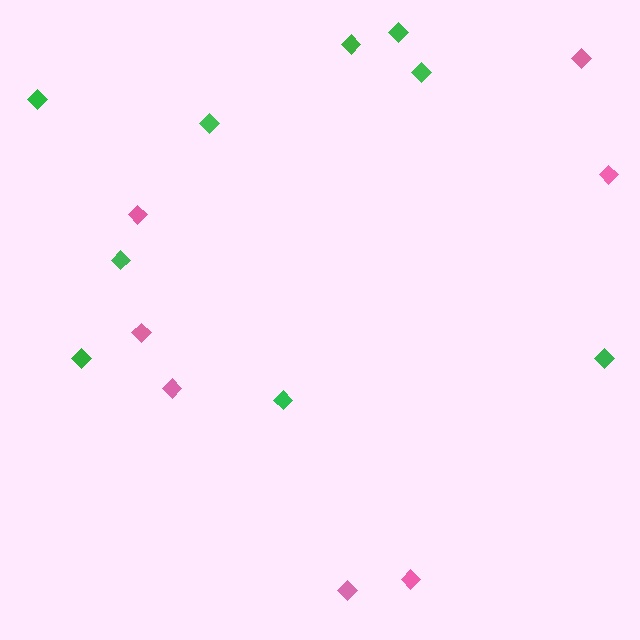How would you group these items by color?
There are 2 groups: one group of green diamonds (9) and one group of pink diamonds (7).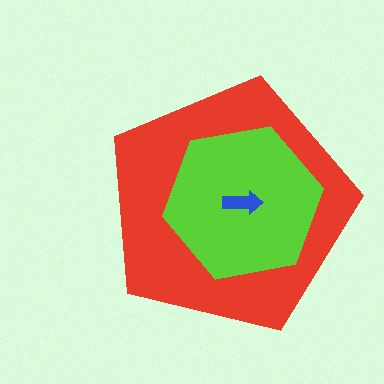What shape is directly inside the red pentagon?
The lime hexagon.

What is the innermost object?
The blue arrow.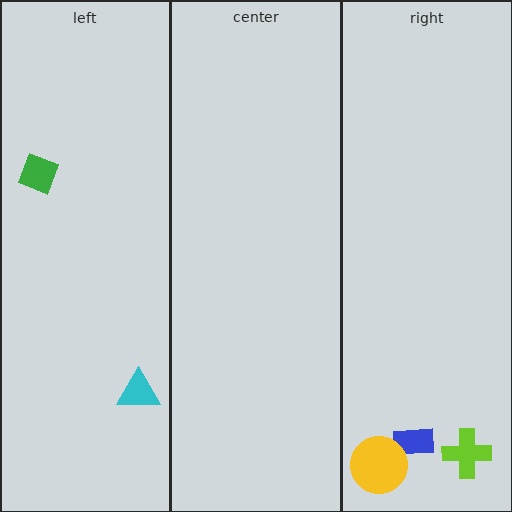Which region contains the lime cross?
The right region.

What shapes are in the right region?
The lime cross, the blue rectangle, the yellow circle.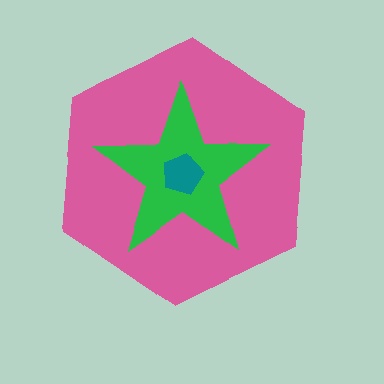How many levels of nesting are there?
3.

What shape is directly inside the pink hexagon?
The green star.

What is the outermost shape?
The pink hexagon.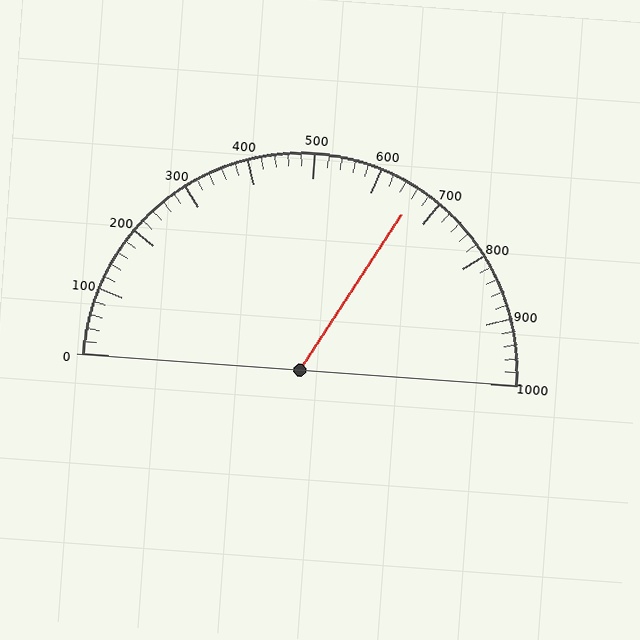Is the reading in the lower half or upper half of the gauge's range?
The reading is in the upper half of the range (0 to 1000).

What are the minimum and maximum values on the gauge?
The gauge ranges from 0 to 1000.